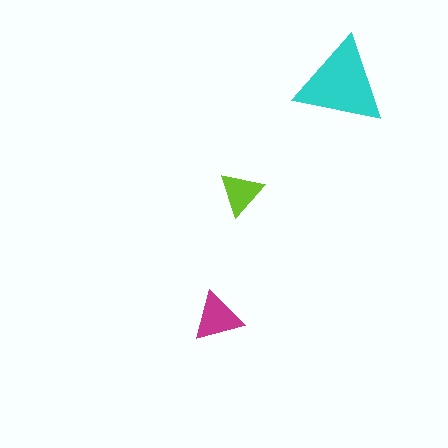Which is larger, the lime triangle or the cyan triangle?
The cyan one.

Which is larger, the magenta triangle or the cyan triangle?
The cyan one.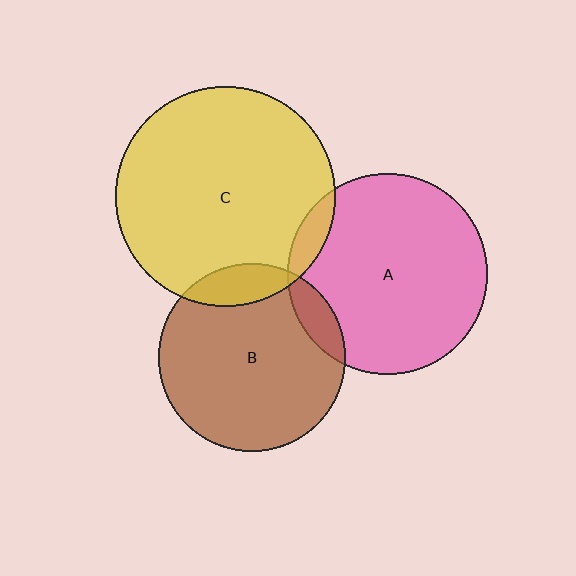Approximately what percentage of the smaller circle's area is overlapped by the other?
Approximately 5%.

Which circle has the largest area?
Circle C (yellow).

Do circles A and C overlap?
Yes.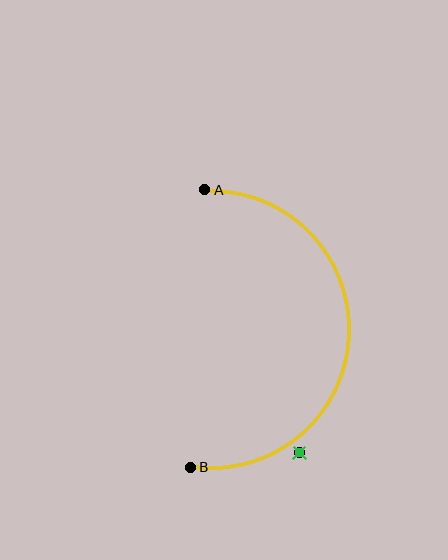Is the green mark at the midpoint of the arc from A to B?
No — the green mark does not lie on the arc at all. It sits slightly outside the curve.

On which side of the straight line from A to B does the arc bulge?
The arc bulges to the right of the straight line connecting A and B.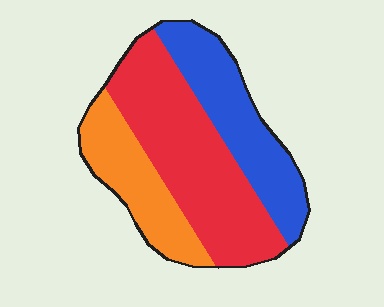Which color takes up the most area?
Red, at roughly 45%.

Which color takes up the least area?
Orange, at roughly 25%.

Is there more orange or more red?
Red.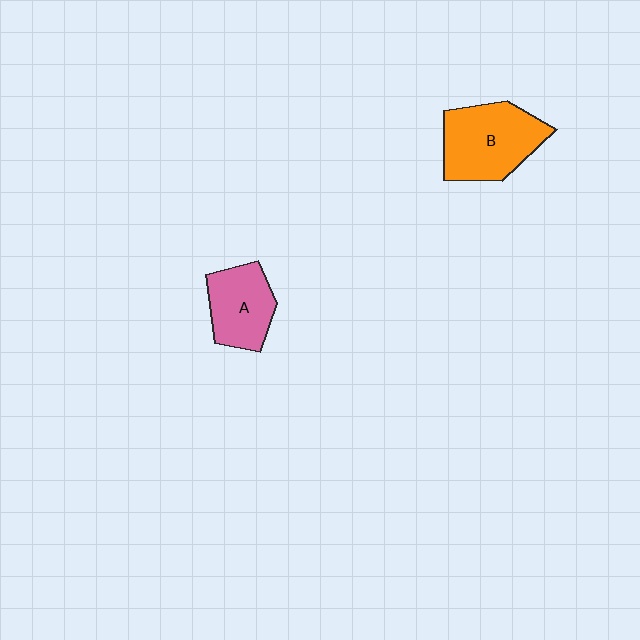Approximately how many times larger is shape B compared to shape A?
Approximately 1.4 times.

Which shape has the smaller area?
Shape A (pink).